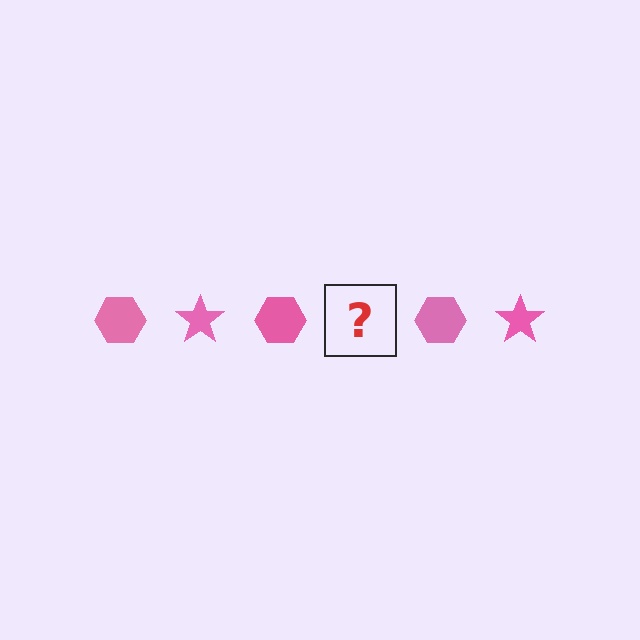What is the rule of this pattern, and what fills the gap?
The rule is that the pattern cycles through hexagon, star shapes in pink. The gap should be filled with a pink star.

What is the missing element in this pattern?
The missing element is a pink star.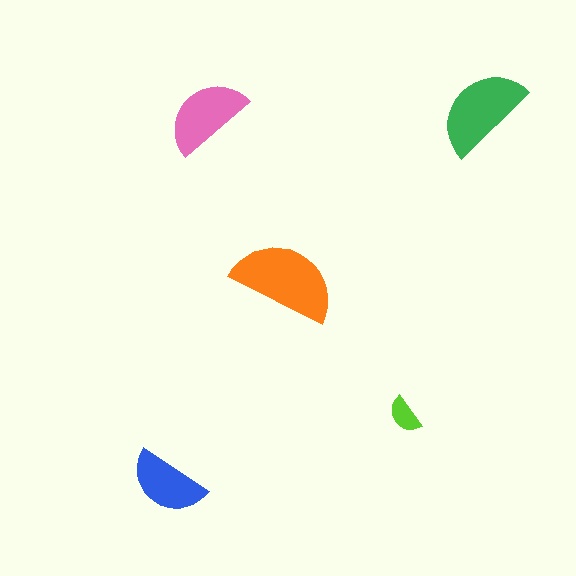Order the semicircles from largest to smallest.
the orange one, the green one, the pink one, the blue one, the lime one.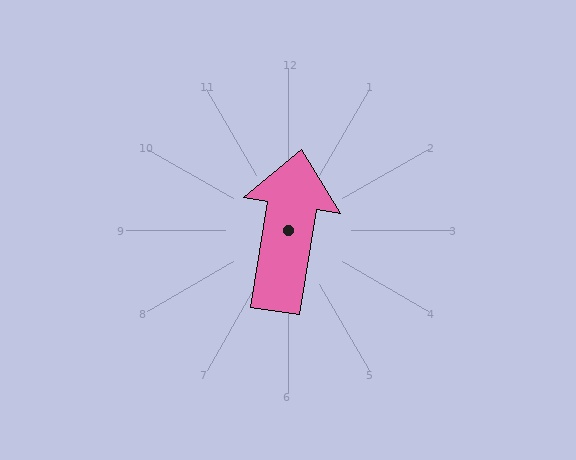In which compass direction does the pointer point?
North.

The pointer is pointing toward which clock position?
Roughly 12 o'clock.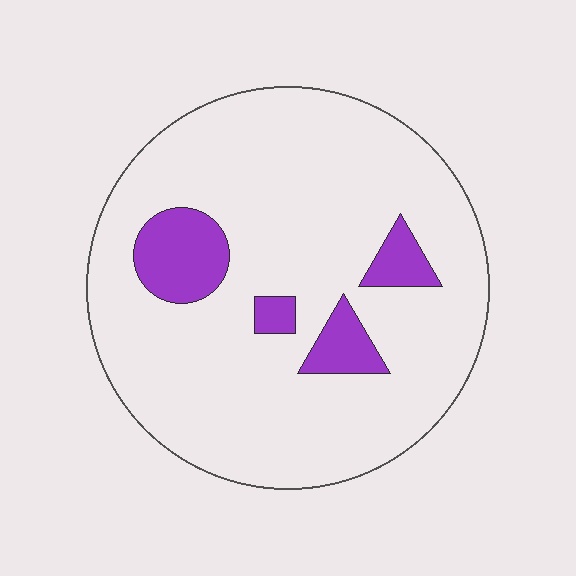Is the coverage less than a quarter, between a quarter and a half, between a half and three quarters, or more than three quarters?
Less than a quarter.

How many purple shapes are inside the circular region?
4.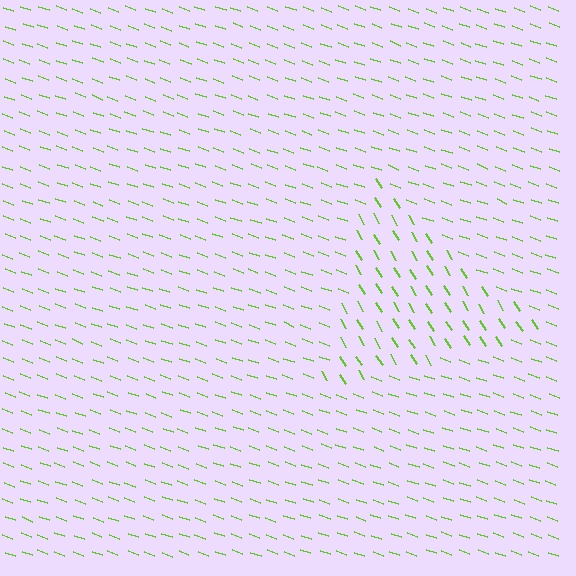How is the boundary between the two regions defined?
The boundary is defined purely by a change in line orientation (approximately 38 degrees difference). All lines are the same color and thickness.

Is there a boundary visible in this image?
Yes, there is a texture boundary formed by a change in line orientation.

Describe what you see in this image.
The image is filled with small lime line segments. A triangle region in the image has lines oriented differently from the surrounding lines, creating a visible texture boundary.